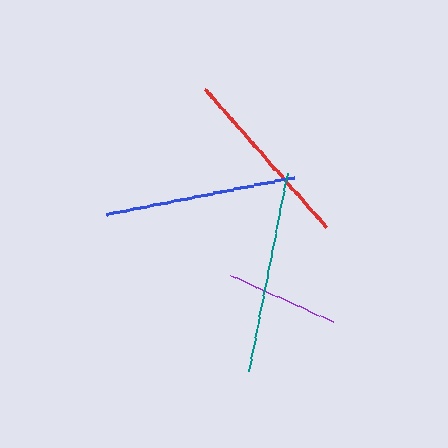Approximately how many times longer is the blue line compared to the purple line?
The blue line is approximately 1.7 times the length of the purple line.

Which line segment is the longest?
The teal line is the longest at approximately 202 pixels.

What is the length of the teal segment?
The teal segment is approximately 202 pixels long.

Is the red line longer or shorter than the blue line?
The blue line is longer than the red line.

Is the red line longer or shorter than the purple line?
The red line is longer than the purple line.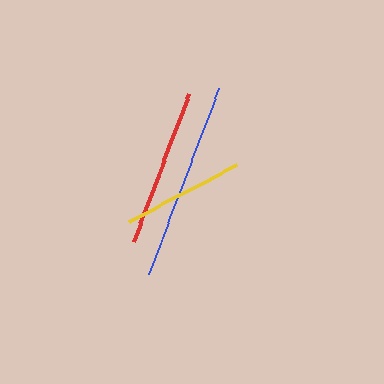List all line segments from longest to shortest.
From longest to shortest: blue, red, yellow.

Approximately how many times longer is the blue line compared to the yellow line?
The blue line is approximately 1.7 times the length of the yellow line.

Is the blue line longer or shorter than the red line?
The blue line is longer than the red line.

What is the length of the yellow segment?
The yellow segment is approximately 121 pixels long.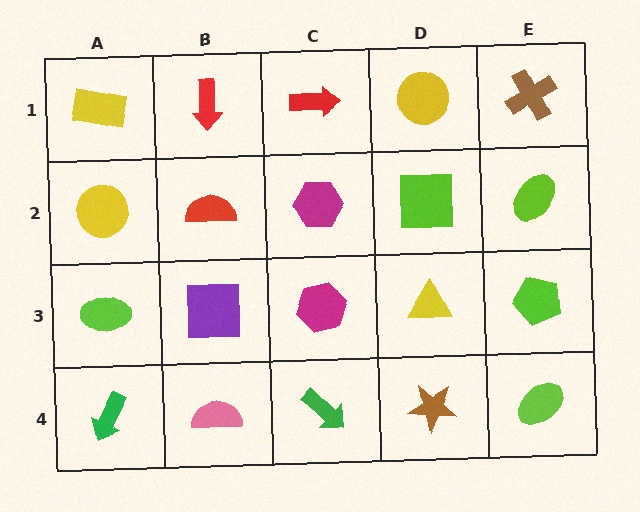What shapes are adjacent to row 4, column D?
A yellow triangle (row 3, column D), a green arrow (row 4, column C), a lime ellipse (row 4, column E).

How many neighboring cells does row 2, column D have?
4.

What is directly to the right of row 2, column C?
A lime square.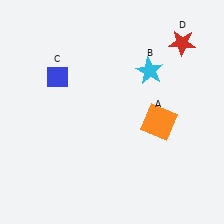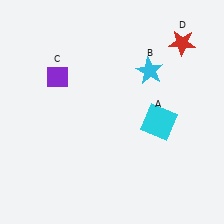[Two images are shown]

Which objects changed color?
A changed from orange to cyan. C changed from blue to purple.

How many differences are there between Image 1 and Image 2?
There are 2 differences between the two images.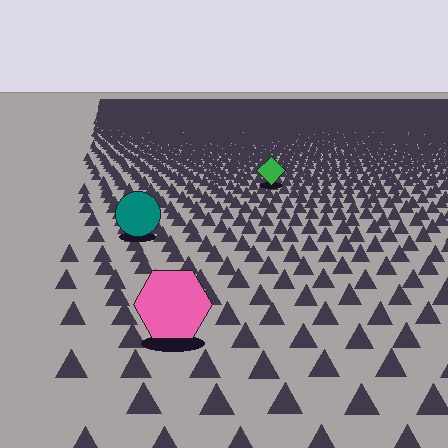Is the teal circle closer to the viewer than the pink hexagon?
No. The pink hexagon is closer — you can tell from the texture gradient: the ground texture is coarser near it.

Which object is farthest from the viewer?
The green diamond is farthest from the viewer. It appears smaller and the ground texture around it is denser.